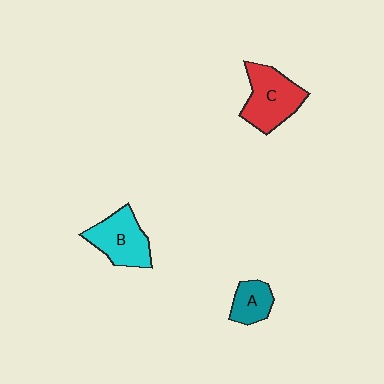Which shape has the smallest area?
Shape A (teal).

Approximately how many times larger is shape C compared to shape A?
Approximately 1.9 times.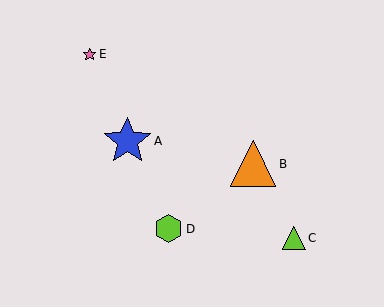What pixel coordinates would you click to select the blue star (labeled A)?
Click at (127, 141) to select the blue star A.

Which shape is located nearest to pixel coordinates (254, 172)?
The orange triangle (labeled B) at (253, 164) is nearest to that location.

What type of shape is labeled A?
Shape A is a blue star.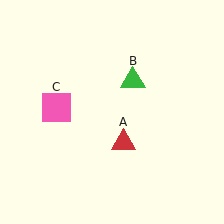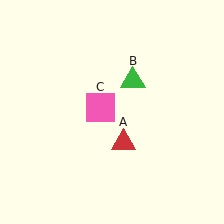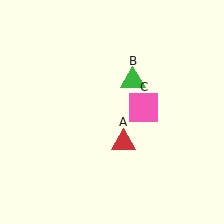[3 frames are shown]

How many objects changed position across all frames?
1 object changed position: pink square (object C).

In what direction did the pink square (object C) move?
The pink square (object C) moved right.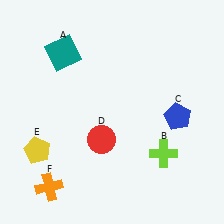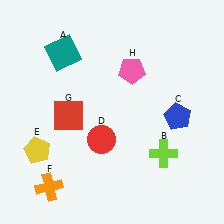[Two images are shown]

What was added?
A red square (G), a pink pentagon (H) were added in Image 2.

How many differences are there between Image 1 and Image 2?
There are 2 differences between the two images.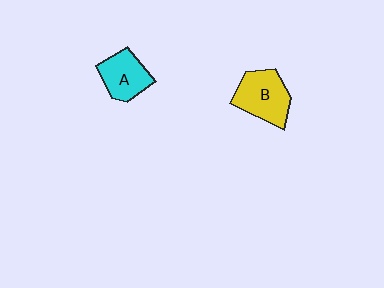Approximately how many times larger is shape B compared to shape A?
Approximately 1.3 times.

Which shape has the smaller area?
Shape A (cyan).